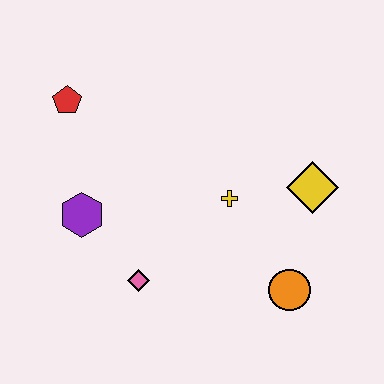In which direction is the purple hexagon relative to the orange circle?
The purple hexagon is to the left of the orange circle.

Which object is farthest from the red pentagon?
The orange circle is farthest from the red pentagon.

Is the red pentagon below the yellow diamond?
No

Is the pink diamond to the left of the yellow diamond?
Yes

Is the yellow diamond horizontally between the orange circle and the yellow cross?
No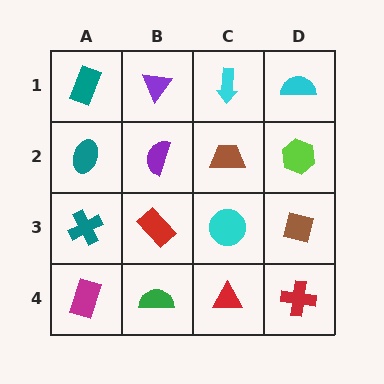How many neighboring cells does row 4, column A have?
2.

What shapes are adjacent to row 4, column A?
A teal cross (row 3, column A), a green semicircle (row 4, column B).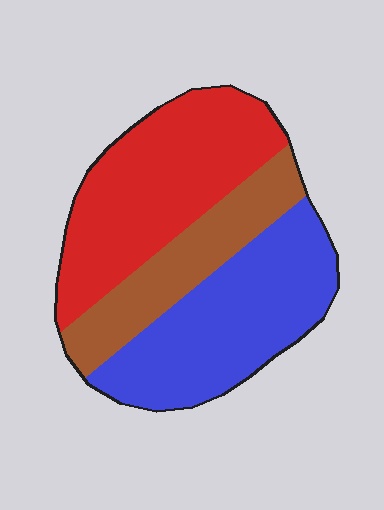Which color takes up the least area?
Brown, at roughly 20%.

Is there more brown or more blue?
Blue.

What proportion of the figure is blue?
Blue covers roughly 40% of the figure.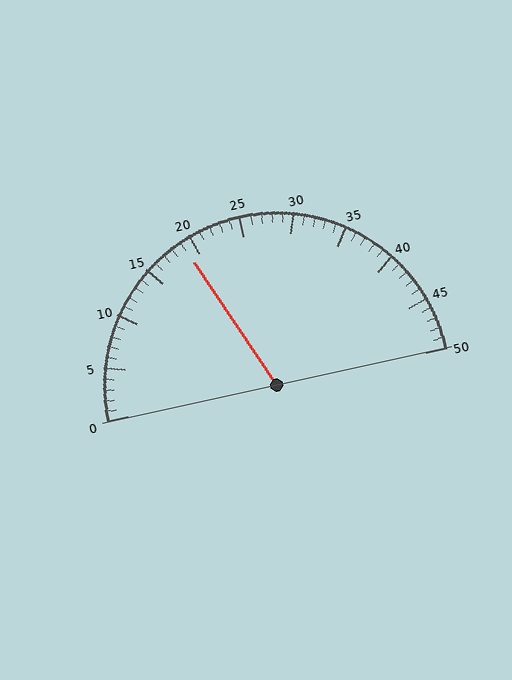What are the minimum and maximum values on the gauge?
The gauge ranges from 0 to 50.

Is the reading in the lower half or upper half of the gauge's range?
The reading is in the lower half of the range (0 to 50).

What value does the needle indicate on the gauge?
The needle indicates approximately 19.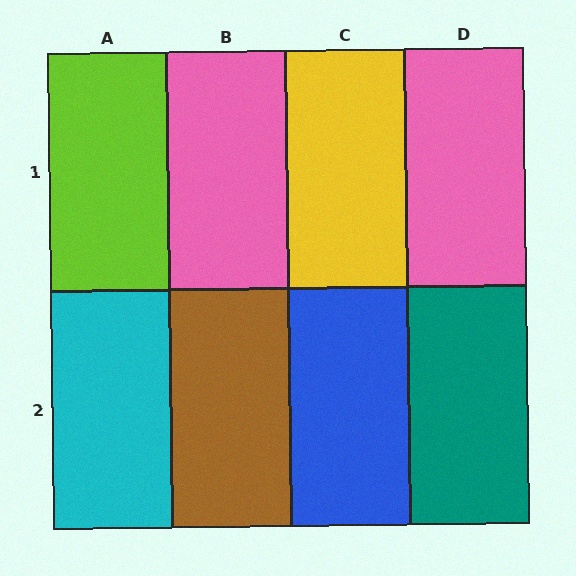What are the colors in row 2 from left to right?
Cyan, brown, blue, teal.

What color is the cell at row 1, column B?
Pink.